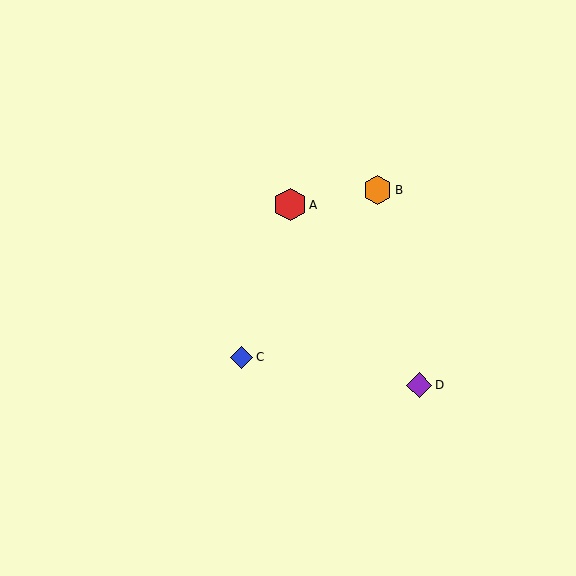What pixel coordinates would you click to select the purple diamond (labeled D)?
Click at (419, 385) to select the purple diamond D.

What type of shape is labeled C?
Shape C is a blue diamond.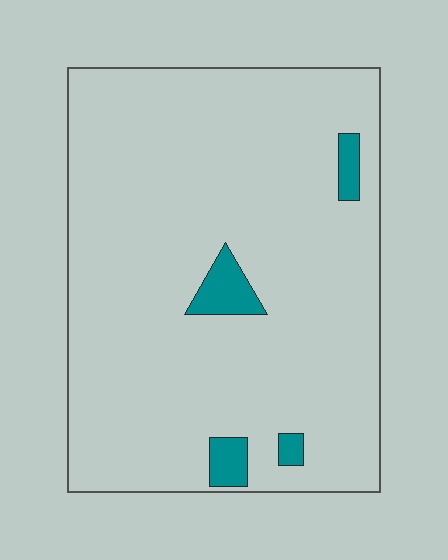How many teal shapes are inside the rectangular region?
4.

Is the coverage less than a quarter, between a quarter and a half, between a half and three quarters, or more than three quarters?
Less than a quarter.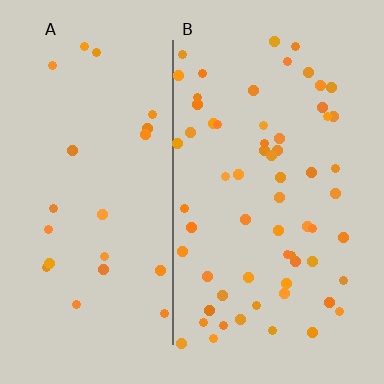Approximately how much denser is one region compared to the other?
Approximately 2.7× — region B over region A.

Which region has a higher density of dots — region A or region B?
B (the right).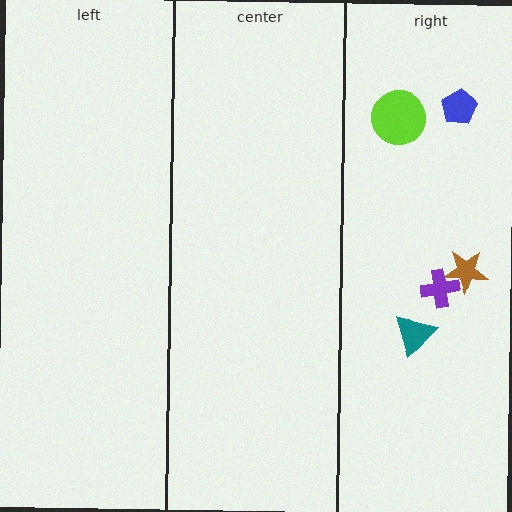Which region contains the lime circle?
The right region.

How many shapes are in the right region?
5.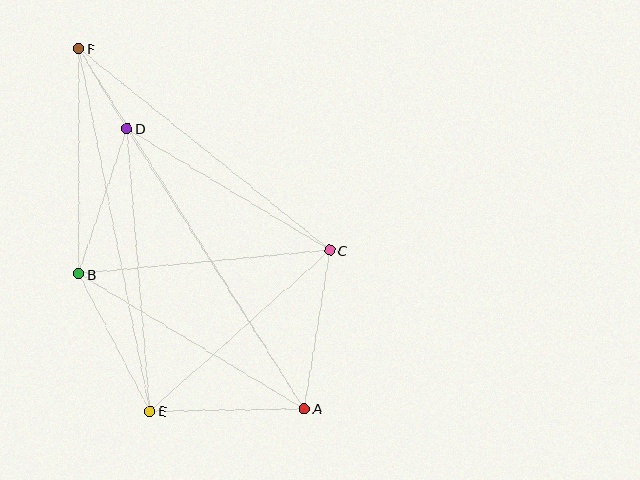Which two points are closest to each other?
Points D and F are closest to each other.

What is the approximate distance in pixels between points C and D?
The distance between C and D is approximately 236 pixels.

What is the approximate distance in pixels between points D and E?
The distance between D and E is approximately 284 pixels.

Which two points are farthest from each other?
Points A and F are farthest from each other.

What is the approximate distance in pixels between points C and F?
The distance between C and F is approximately 322 pixels.